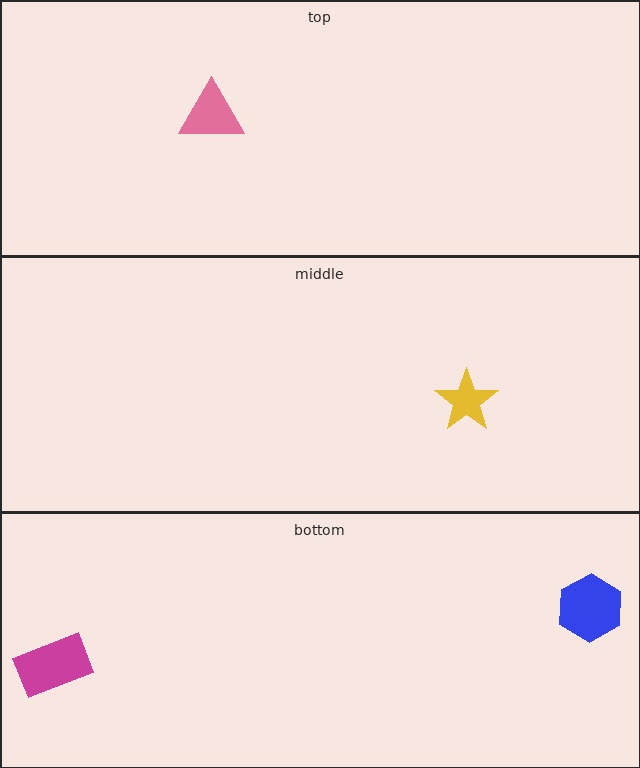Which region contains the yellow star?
The middle region.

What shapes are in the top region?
The pink triangle.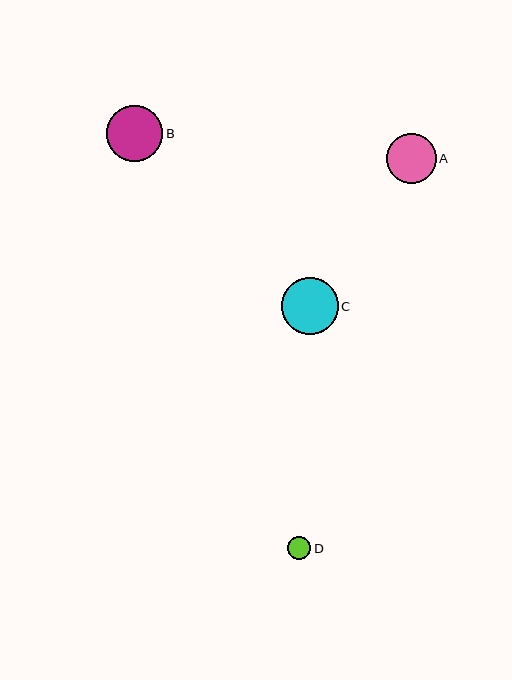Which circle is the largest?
Circle C is the largest with a size of approximately 57 pixels.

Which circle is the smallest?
Circle D is the smallest with a size of approximately 23 pixels.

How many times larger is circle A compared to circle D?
Circle A is approximately 2.2 times the size of circle D.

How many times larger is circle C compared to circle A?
Circle C is approximately 1.1 times the size of circle A.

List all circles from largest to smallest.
From largest to smallest: C, B, A, D.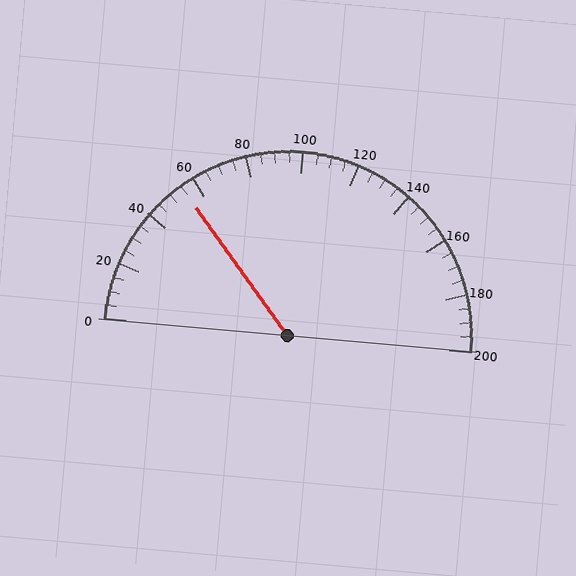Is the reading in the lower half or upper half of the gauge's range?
The reading is in the lower half of the range (0 to 200).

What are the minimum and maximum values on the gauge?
The gauge ranges from 0 to 200.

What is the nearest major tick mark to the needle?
The nearest major tick mark is 60.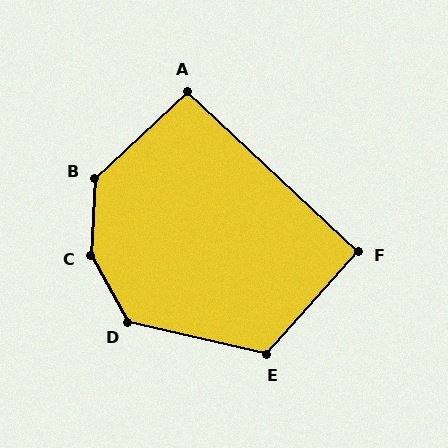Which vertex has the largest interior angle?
C, at approximately 148 degrees.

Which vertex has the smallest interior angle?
F, at approximately 91 degrees.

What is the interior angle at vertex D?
Approximately 133 degrees (obtuse).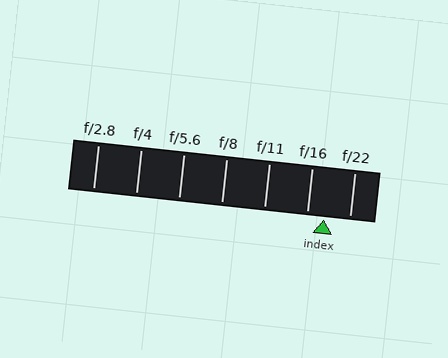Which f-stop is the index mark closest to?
The index mark is closest to f/16.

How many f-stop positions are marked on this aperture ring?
There are 7 f-stop positions marked.